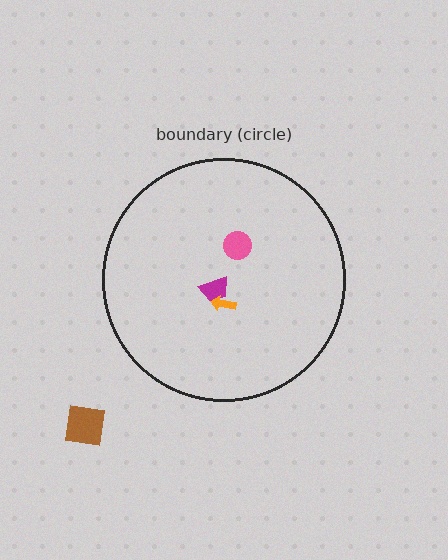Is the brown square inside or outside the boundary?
Outside.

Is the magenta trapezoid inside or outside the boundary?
Inside.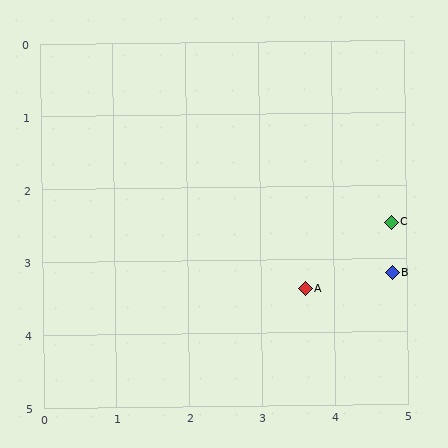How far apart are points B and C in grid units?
Points B and C are about 0.7 grid units apart.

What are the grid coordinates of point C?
Point C is at approximately (4.8, 2.5).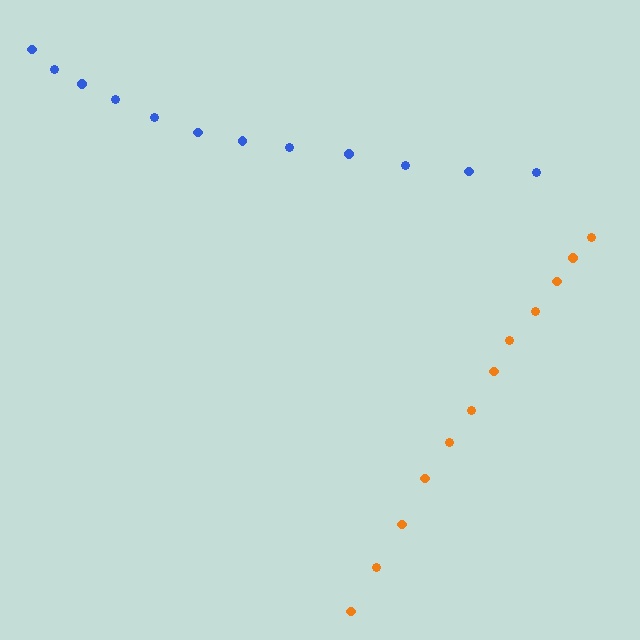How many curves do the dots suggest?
There are 2 distinct paths.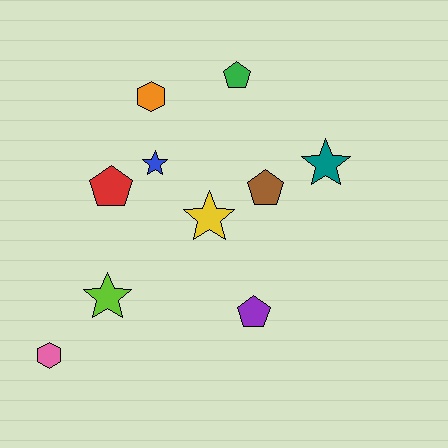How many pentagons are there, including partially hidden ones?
There are 4 pentagons.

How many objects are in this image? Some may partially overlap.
There are 10 objects.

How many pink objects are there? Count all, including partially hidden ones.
There is 1 pink object.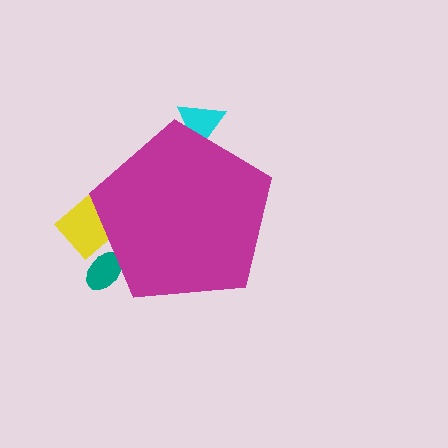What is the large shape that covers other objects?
A magenta pentagon.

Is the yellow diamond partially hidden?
Yes, the yellow diamond is partially hidden behind the magenta pentagon.